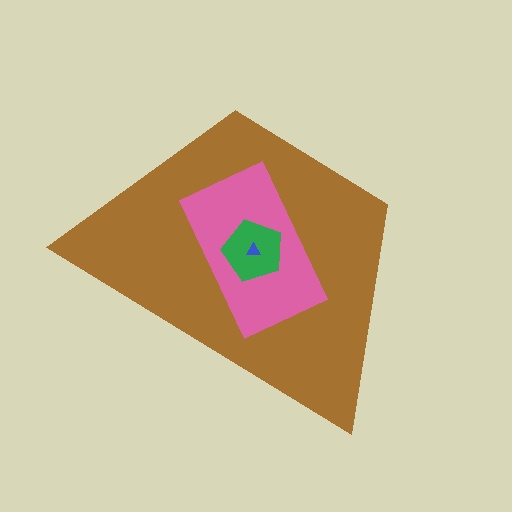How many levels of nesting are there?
4.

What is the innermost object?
The blue triangle.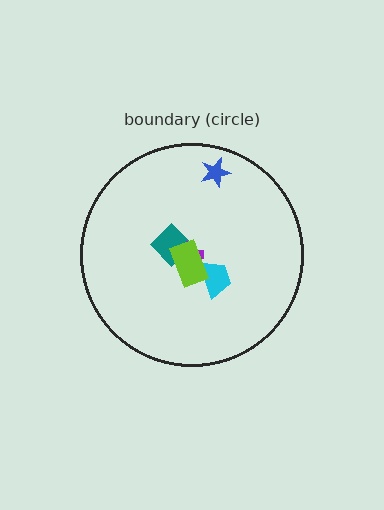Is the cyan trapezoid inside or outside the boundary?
Inside.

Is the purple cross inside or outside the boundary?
Inside.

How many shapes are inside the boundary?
5 inside, 0 outside.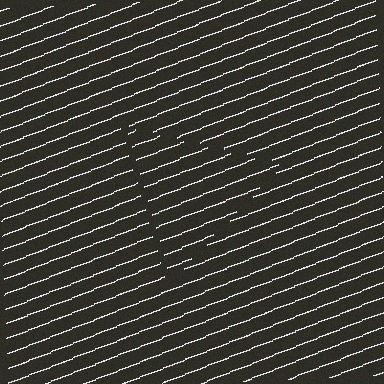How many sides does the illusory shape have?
3 sides — the line-ends trace a triangle.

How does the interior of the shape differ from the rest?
The interior of the shape contains the same grating, shifted by half a period — the contour is defined by the phase discontinuity where line-ends from the inner and outer gratings abut.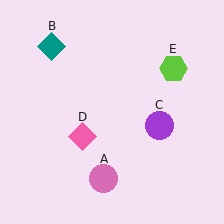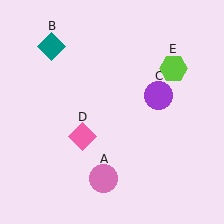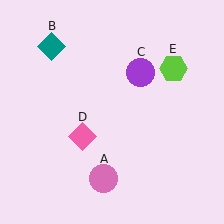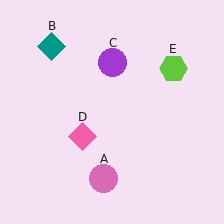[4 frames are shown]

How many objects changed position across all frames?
1 object changed position: purple circle (object C).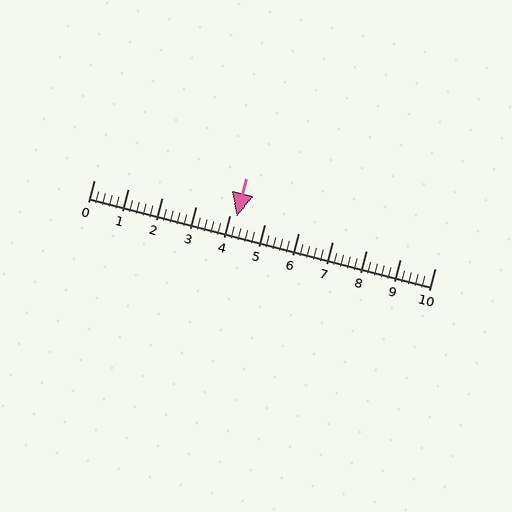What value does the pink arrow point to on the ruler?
The pink arrow points to approximately 4.2.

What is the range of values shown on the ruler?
The ruler shows values from 0 to 10.